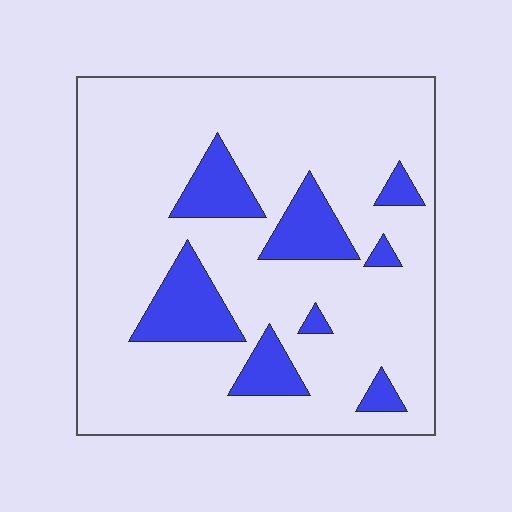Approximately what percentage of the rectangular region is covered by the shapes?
Approximately 15%.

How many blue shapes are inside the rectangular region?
8.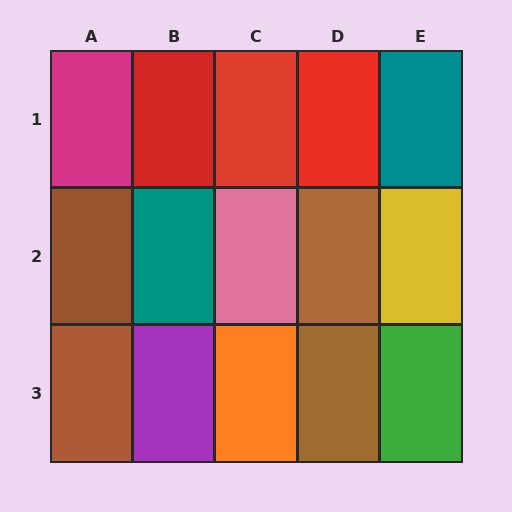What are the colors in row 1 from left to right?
Magenta, red, red, red, teal.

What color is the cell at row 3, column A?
Brown.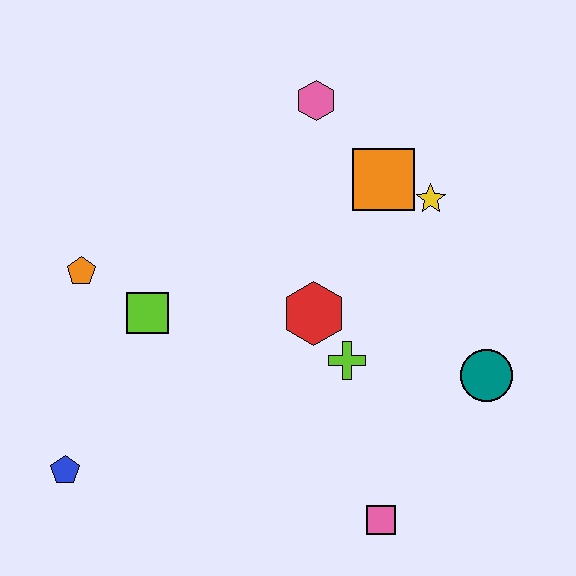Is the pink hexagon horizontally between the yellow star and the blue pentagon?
Yes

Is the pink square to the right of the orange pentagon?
Yes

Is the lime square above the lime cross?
Yes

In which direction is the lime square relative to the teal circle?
The lime square is to the left of the teal circle.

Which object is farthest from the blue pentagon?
The yellow star is farthest from the blue pentagon.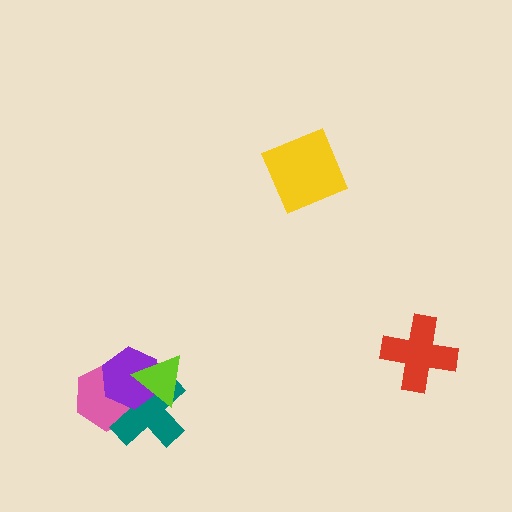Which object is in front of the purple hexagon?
The lime triangle is in front of the purple hexagon.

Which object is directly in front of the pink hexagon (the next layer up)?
The teal cross is directly in front of the pink hexagon.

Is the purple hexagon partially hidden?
Yes, it is partially covered by another shape.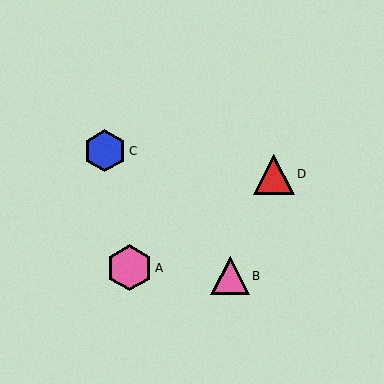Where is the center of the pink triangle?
The center of the pink triangle is at (230, 276).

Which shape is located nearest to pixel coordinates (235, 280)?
The pink triangle (labeled B) at (230, 276) is nearest to that location.